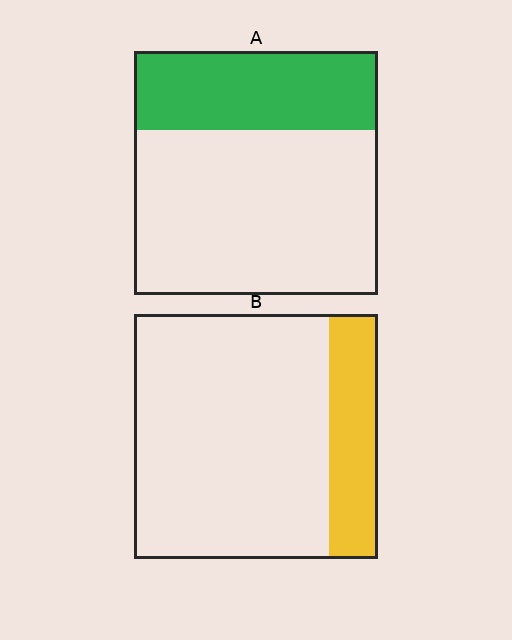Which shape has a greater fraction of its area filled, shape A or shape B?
Shape A.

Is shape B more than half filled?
No.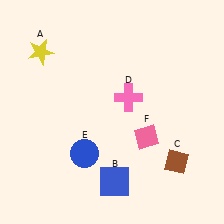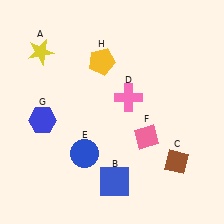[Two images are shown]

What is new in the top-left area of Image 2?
A yellow pentagon (H) was added in the top-left area of Image 2.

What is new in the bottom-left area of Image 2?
A blue hexagon (G) was added in the bottom-left area of Image 2.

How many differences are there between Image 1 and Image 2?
There are 2 differences between the two images.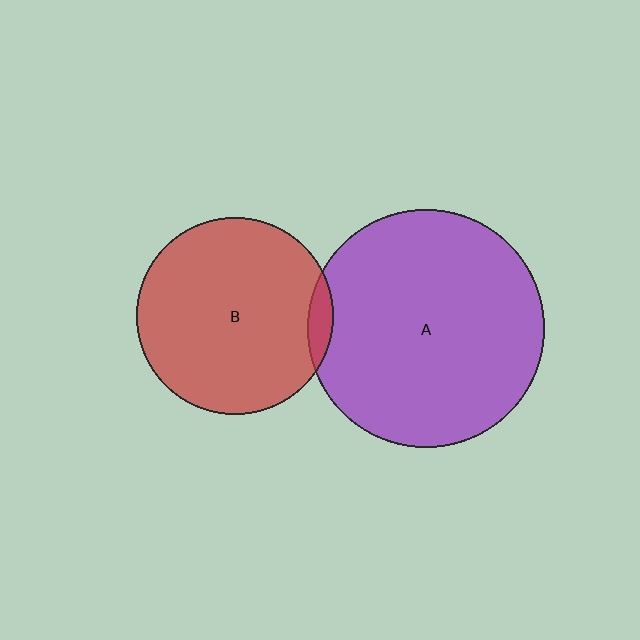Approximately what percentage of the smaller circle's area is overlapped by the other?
Approximately 5%.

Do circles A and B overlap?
Yes.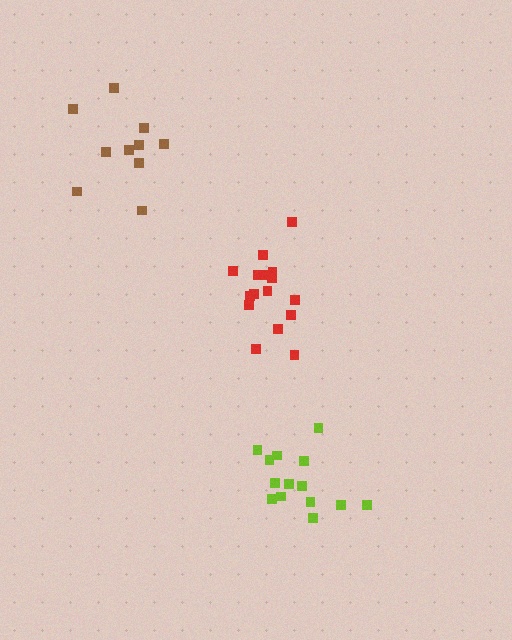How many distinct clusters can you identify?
There are 3 distinct clusters.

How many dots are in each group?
Group 1: 14 dots, Group 2: 10 dots, Group 3: 16 dots (40 total).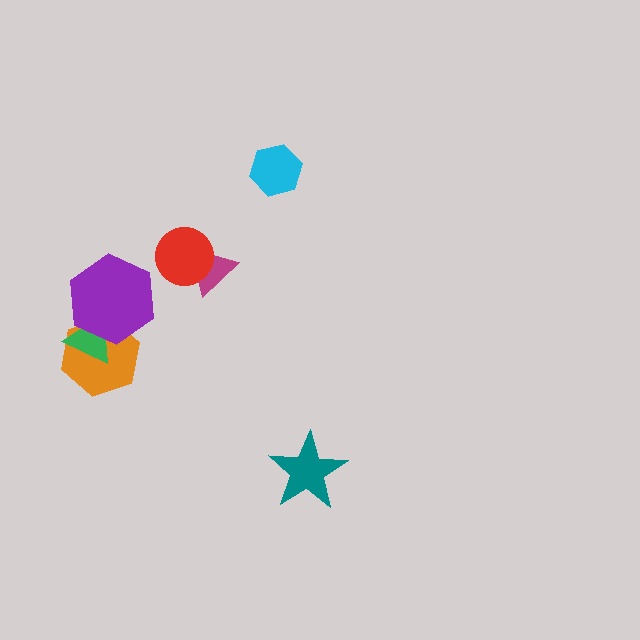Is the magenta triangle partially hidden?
Yes, it is partially covered by another shape.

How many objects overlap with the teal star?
0 objects overlap with the teal star.